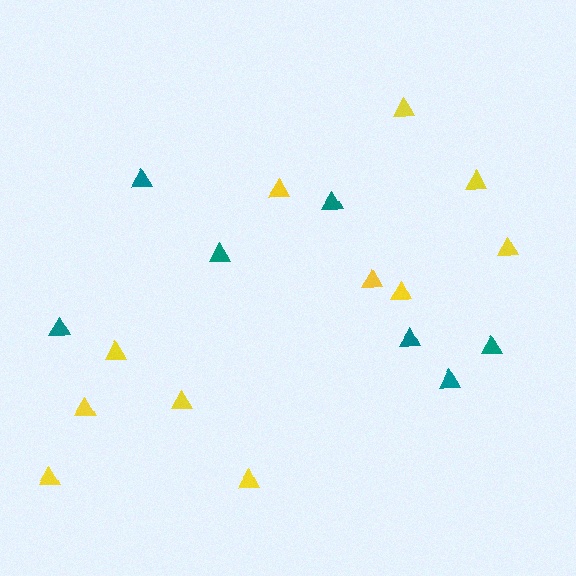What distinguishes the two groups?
There are 2 groups: one group of yellow triangles (11) and one group of teal triangles (7).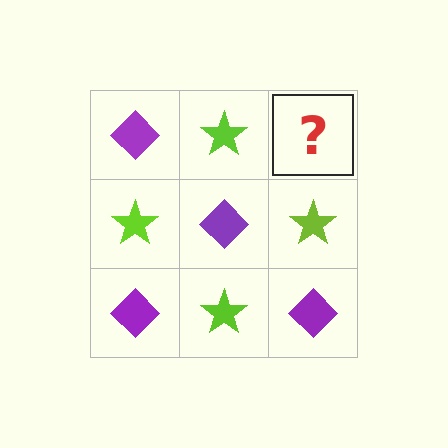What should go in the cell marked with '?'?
The missing cell should contain a purple diamond.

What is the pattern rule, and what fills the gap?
The rule is that it alternates purple diamond and lime star in a checkerboard pattern. The gap should be filled with a purple diamond.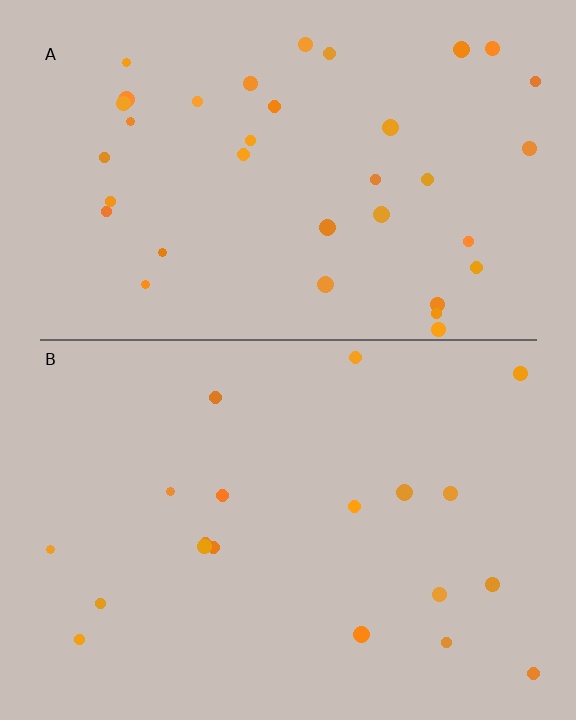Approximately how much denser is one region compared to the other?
Approximately 1.9× — region A over region B.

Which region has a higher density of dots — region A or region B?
A (the top).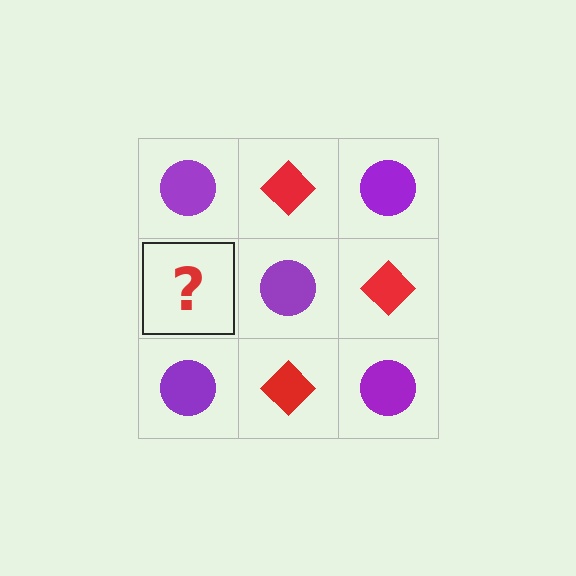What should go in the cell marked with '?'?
The missing cell should contain a red diamond.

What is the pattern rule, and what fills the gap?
The rule is that it alternates purple circle and red diamond in a checkerboard pattern. The gap should be filled with a red diamond.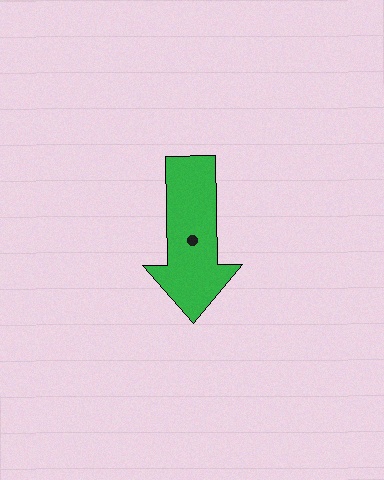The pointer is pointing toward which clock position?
Roughly 6 o'clock.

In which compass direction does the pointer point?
South.